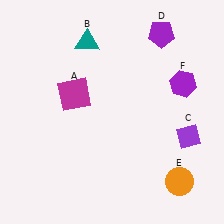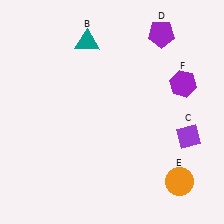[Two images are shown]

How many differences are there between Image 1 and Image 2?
There is 1 difference between the two images.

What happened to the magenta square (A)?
The magenta square (A) was removed in Image 2. It was in the top-left area of Image 1.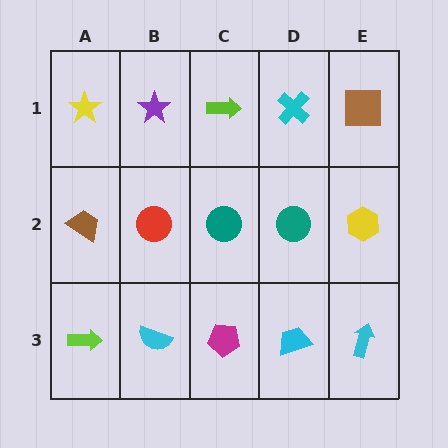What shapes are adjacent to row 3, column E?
A yellow hexagon (row 2, column E), a cyan trapezoid (row 3, column D).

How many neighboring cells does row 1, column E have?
2.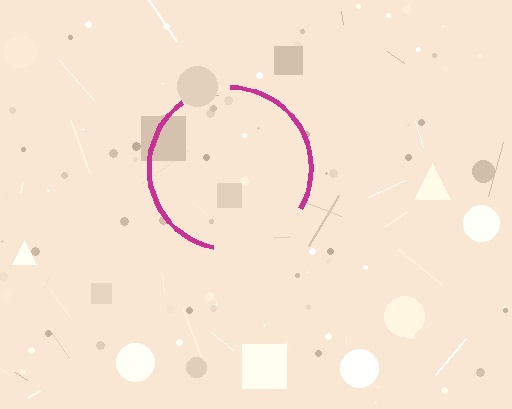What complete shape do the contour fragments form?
The contour fragments form a circle.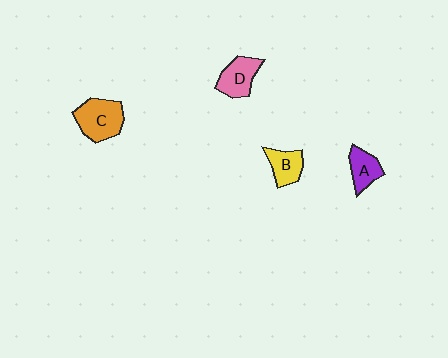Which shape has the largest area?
Shape C (orange).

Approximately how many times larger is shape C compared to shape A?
Approximately 1.6 times.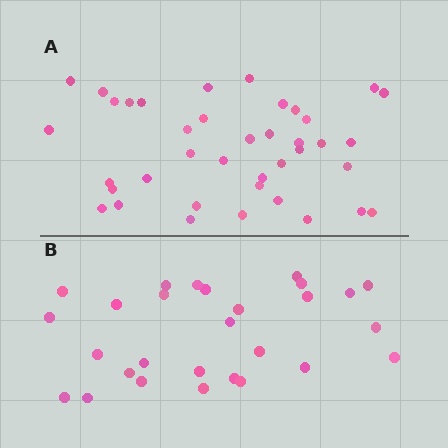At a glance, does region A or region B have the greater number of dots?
Region A (the top region) has more dots.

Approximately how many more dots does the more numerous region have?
Region A has roughly 12 or so more dots than region B.